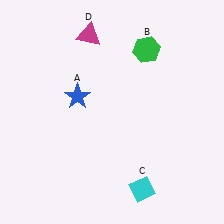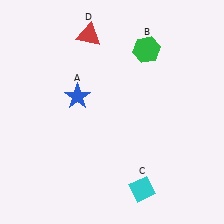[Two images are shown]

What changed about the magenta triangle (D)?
In Image 1, D is magenta. In Image 2, it changed to red.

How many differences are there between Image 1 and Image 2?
There is 1 difference between the two images.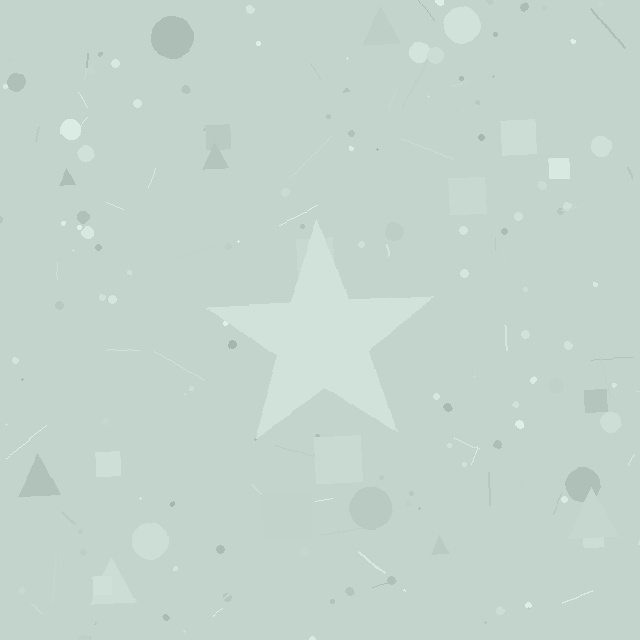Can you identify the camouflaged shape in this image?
The camouflaged shape is a star.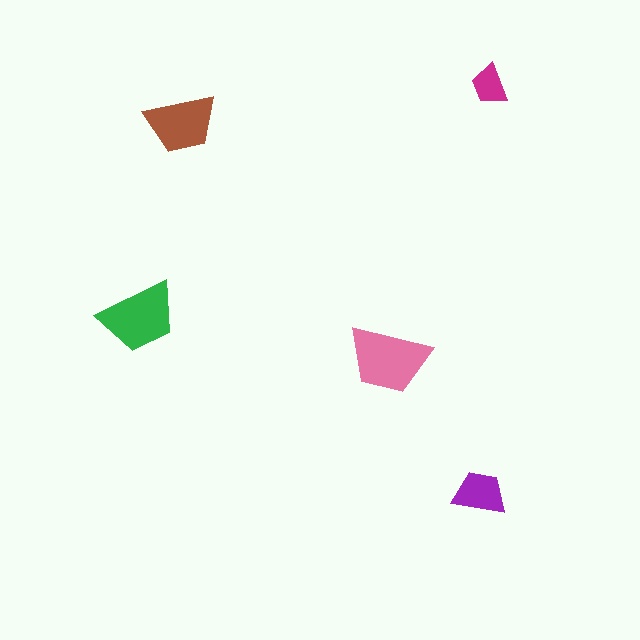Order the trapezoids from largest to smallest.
the pink one, the green one, the brown one, the purple one, the magenta one.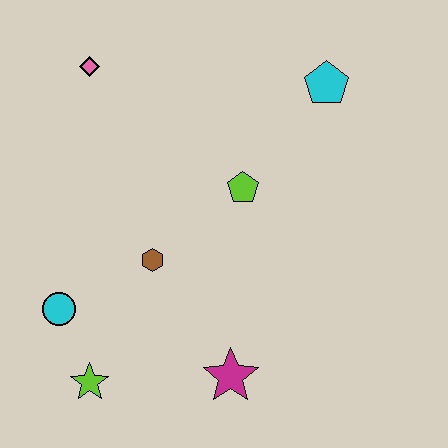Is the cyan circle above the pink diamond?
No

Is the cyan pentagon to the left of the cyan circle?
No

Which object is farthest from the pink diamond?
The magenta star is farthest from the pink diamond.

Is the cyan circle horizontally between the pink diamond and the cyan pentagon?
No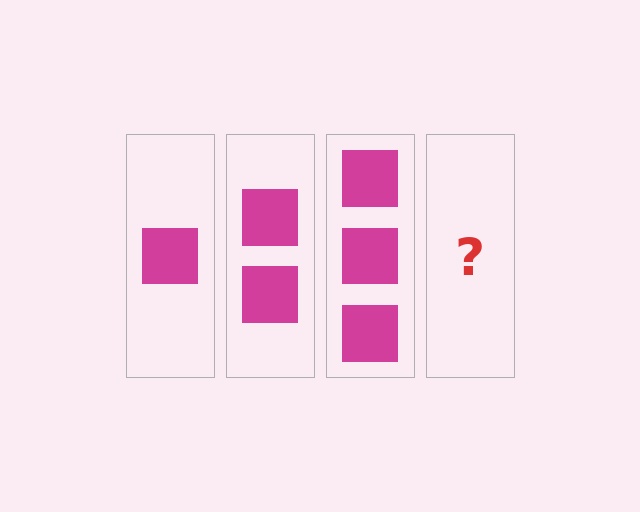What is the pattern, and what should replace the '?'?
The pattern is that each step adds one more square. The '?' should be 4 squares.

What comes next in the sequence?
The next element should be 4 squares.